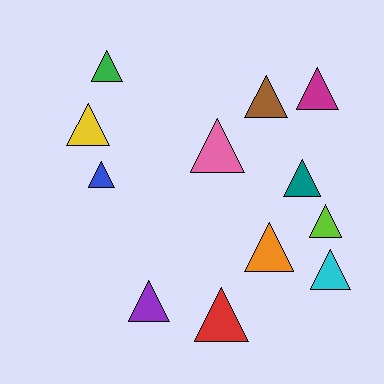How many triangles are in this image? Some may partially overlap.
There are 12 triangles.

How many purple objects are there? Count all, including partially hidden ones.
There is 1 purple object.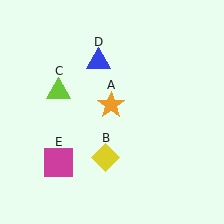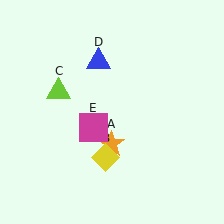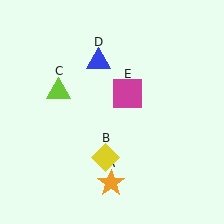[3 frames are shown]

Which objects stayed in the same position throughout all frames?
Yellow diamond (object B) and lime triangle (object C) and blue triangle (object D) remained stationary.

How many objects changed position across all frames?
2 objects changed position: orange star (object A), magenta square (object E).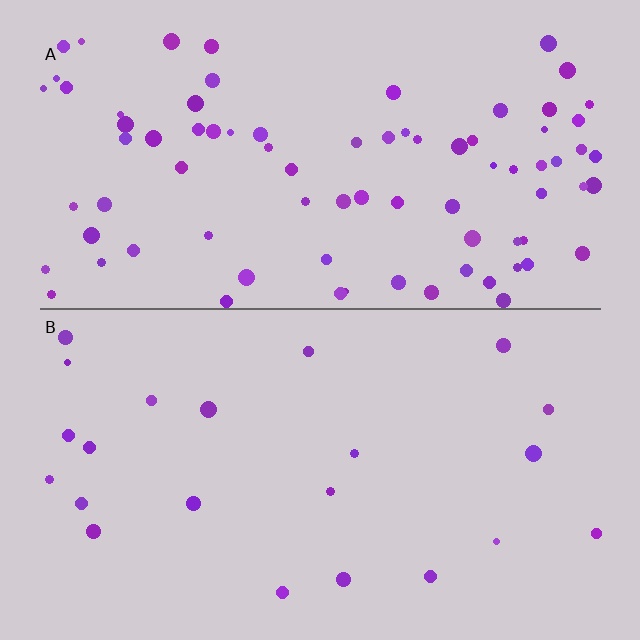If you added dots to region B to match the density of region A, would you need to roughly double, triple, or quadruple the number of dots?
Approximately quadruple.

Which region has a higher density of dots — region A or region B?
A (the top).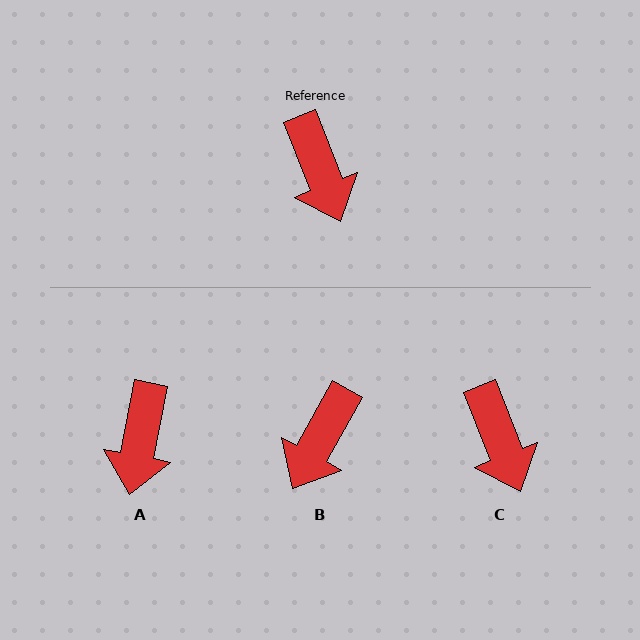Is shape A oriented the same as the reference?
No, it is off by about 32 degrees.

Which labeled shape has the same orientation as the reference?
C.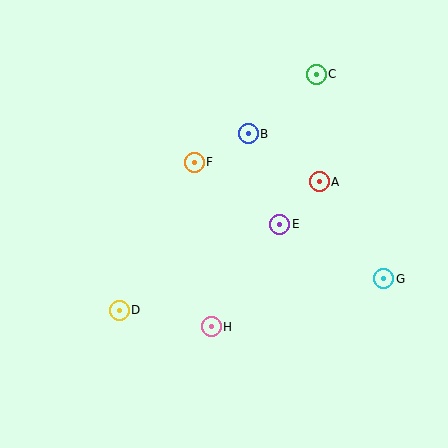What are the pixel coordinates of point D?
Point D is at (119, 310).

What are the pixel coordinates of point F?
Point F is at (194, 162).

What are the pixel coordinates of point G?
Point G is at (384, 279).